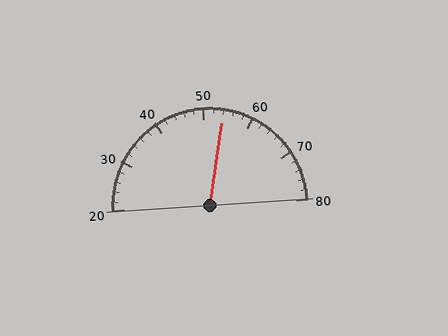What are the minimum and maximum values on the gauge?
The gauge ranges from 20 to 80.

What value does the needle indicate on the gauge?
The needle indicates approximately 54.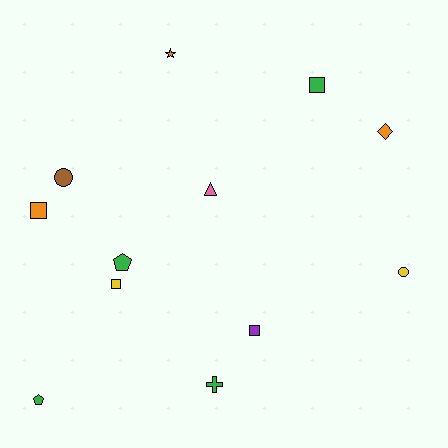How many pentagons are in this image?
There are 2 pentagons.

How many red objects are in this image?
There are no red objects.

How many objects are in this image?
There are 12 objects.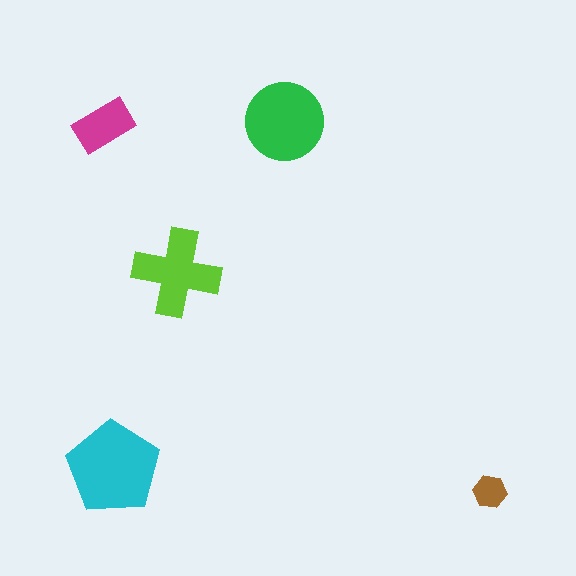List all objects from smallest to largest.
The brown hexagon, the magenta rectangle, the lime cross, the green circle, the cyan pentagon.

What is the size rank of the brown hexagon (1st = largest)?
5th.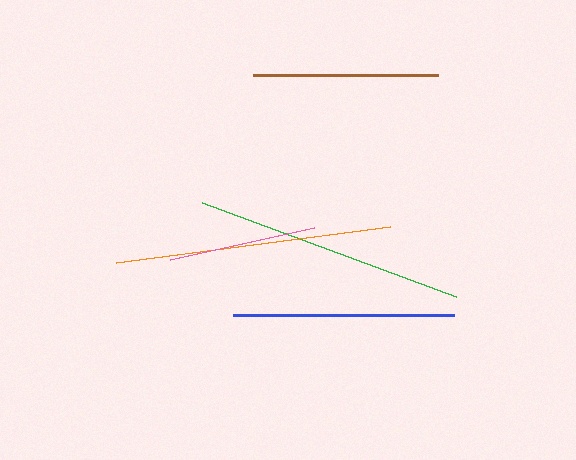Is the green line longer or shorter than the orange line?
The orange line is longer than the green line.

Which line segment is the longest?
The orange line is the longest at approximately 276 pixels.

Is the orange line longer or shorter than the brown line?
The orange line is longer than the brown line.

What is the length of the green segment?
The green segment is approximately 271 pixels long.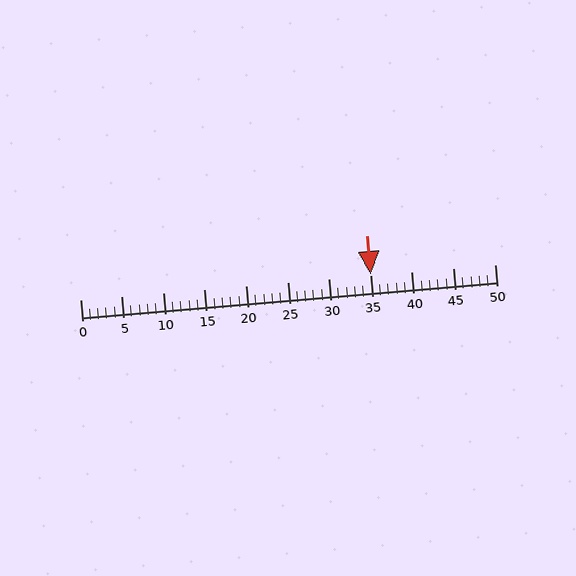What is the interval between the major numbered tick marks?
The major tick marks are spaced 5 units apart.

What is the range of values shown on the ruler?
The ruler shows values from 0 to 50.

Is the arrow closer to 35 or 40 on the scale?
The arrow is closer to 35.